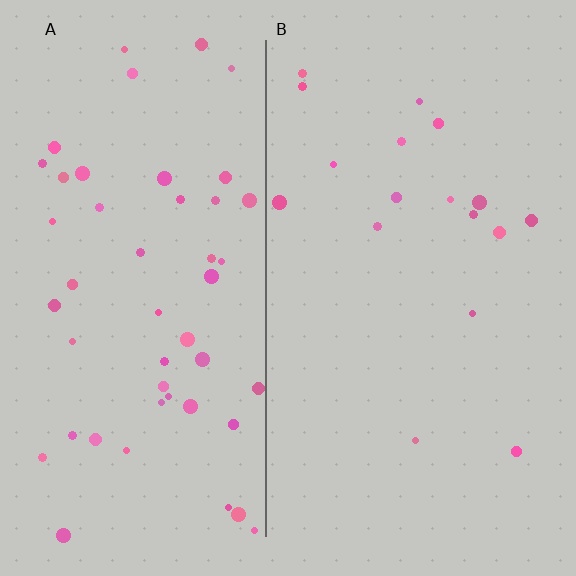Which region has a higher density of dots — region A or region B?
A (the left).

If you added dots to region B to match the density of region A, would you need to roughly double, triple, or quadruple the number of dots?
Approximately triple.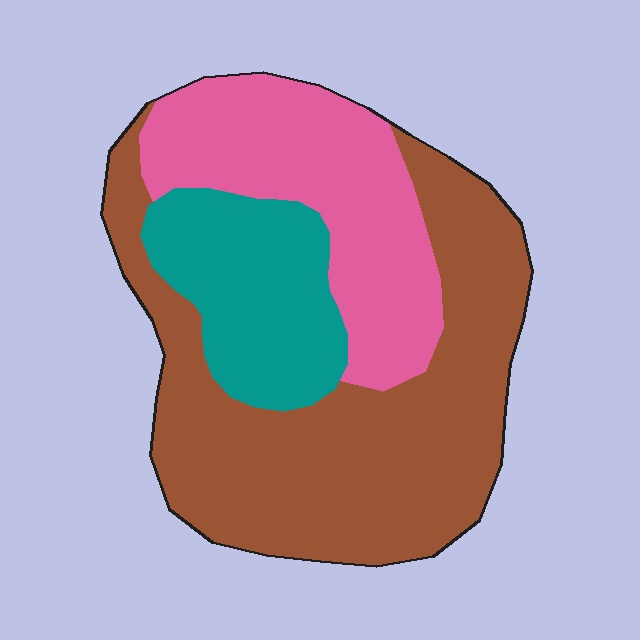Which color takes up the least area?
Teal, at roughly 20%.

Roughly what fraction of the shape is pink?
Pink covers about 30% of the shape.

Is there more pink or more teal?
Pink.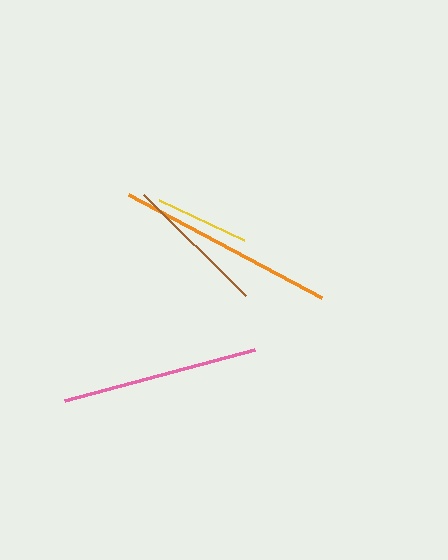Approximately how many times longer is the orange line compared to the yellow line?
The orange line is approximately 2.3 times the length of the yellow line.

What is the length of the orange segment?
The orange segment is approximately 218 pixels long.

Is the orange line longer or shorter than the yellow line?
The orange line is longer than the yellow line.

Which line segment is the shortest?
The yellow line is the shortest at approximately 93 pixels.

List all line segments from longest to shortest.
From longest to shortest: orange, pink, brown, yellow.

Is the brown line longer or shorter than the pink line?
The pink line is longer than the brown line.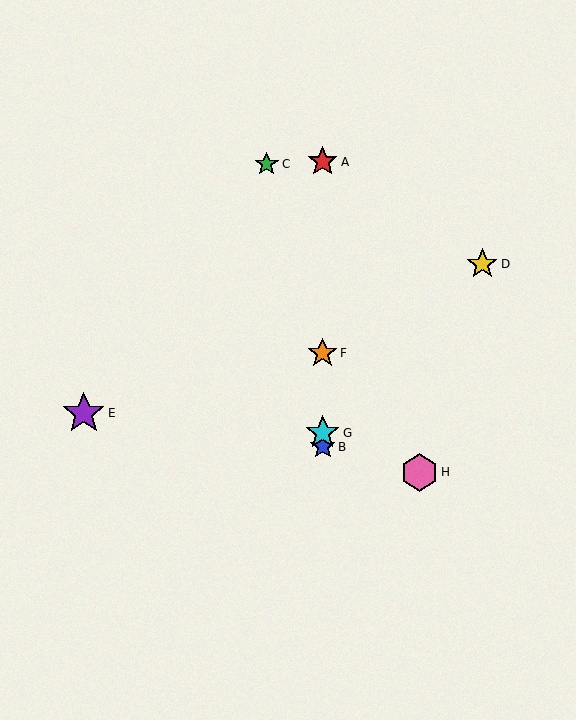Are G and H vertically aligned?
No, G is at x≈323 and H is at x≈419.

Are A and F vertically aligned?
Yes, both are at x≈323.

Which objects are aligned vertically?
Objects A, B, F, G are aligned vertically.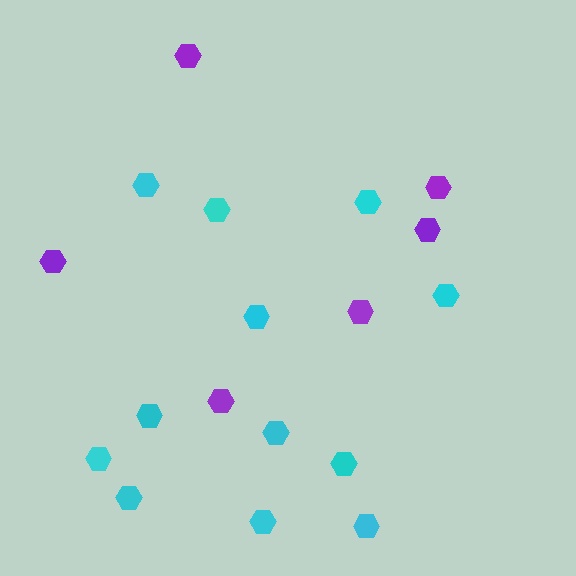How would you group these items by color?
There are 2 groups: one group of cyan hexagons (12) and one group of purple hexagons (6).